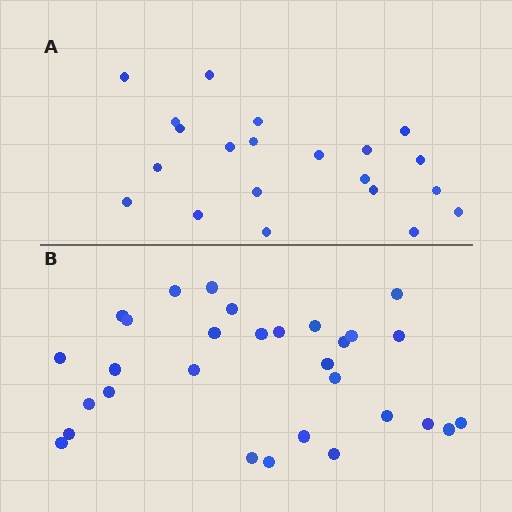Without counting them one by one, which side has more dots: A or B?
Region B (the bottom region) has more dots.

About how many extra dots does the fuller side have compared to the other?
Region B has roughly 8 or so more dots than region A.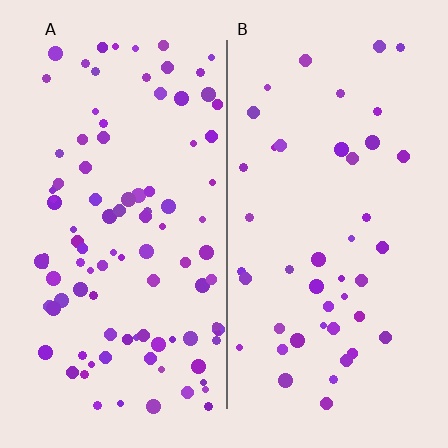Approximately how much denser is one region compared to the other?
Approximately 2.2× — region A over region B.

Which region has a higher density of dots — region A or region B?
A (the left).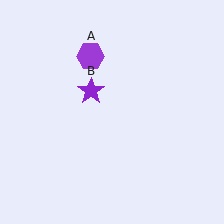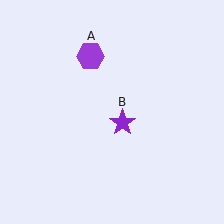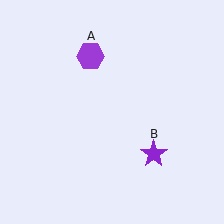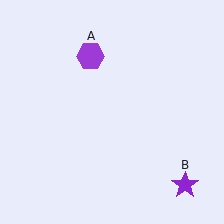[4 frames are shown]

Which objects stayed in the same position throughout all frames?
Purple hexagon (object A) remained stationary.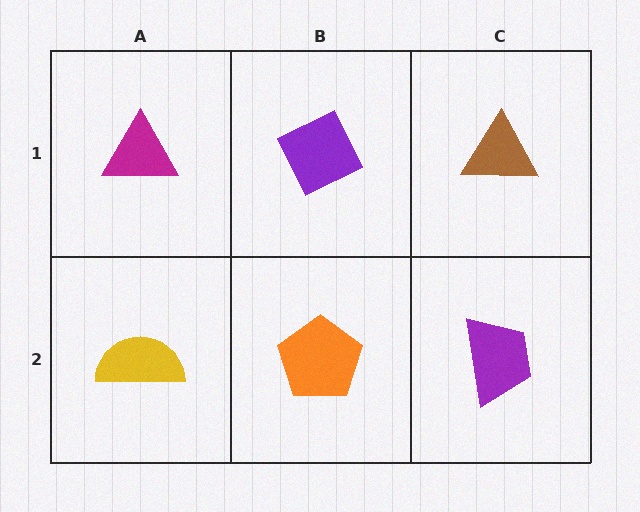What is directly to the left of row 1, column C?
A purple diamond.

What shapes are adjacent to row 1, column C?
A purple trapezoid (row 2, column C), a purple diamond (row 1, column B).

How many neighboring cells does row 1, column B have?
3.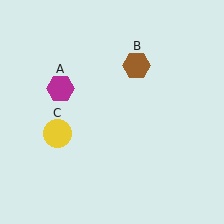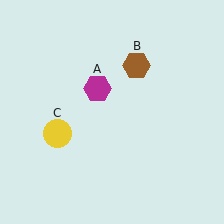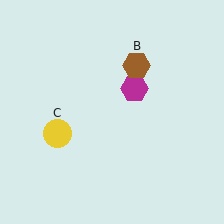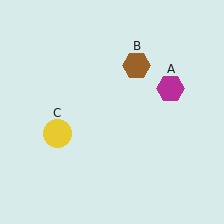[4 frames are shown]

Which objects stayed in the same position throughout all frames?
Brown hexagon (object B) and yellow circle (object C) remained stationary.